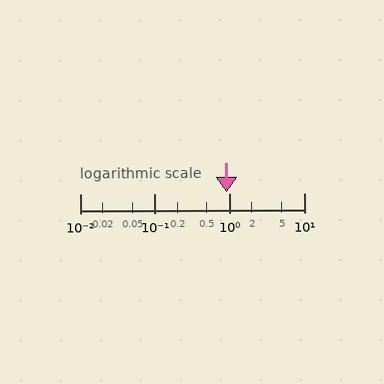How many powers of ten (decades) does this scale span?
The scale spans 3 decades, from 0.01 to 10.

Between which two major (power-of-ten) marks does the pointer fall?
The pointer is between 0.1 and 1.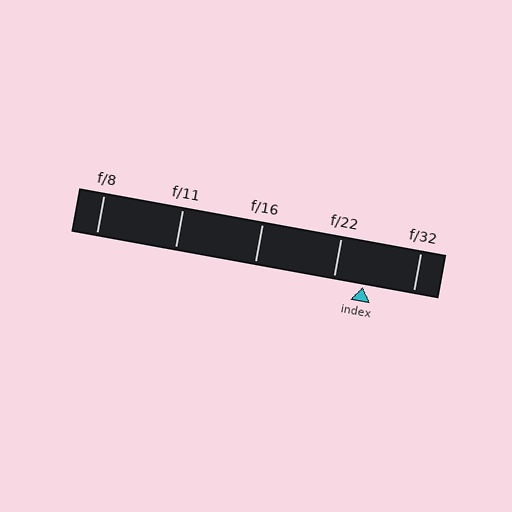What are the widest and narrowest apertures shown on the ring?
The widest aperture shown is f/8 and the narrowest is f/32.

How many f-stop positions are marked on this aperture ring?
There are 5 f-stop positions marked.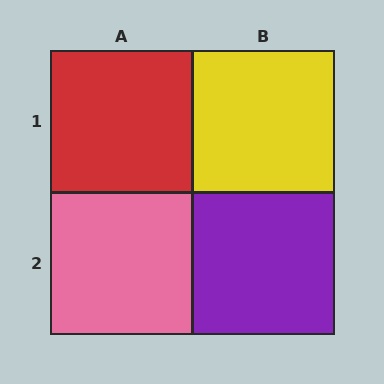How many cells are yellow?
1 cell is yellow.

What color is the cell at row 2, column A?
Pink.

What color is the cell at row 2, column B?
Purple.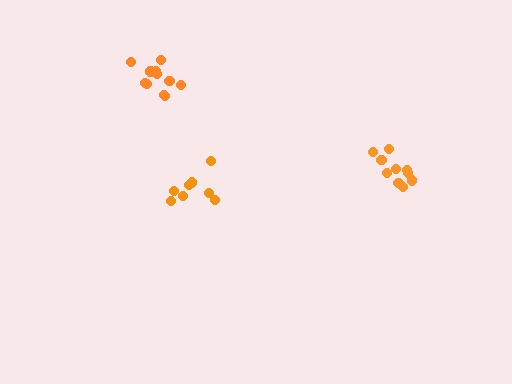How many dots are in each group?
Group 1: 8 dots, Group 2: 12 dots, Group 3: 10 dots (30 total).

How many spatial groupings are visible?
There are 3 spatial groupings.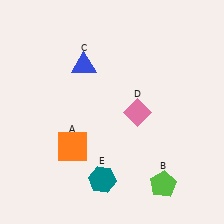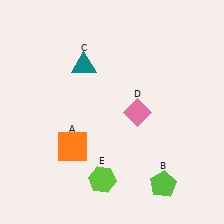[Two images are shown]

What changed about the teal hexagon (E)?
In Image 1, E is teal. In Image 2, it changed to lime.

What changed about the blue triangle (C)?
In Image 1, C is blue. In Image 2, it changed to teal.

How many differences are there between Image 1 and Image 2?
There are 2 differences between the two images.